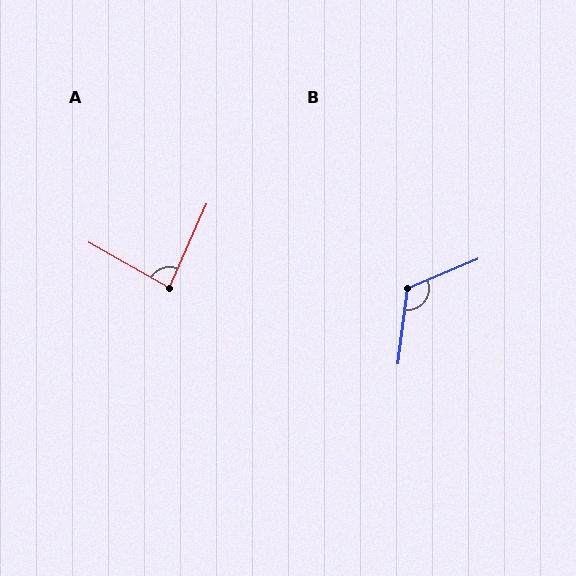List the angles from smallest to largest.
A (84°), B (120°).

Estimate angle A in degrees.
Approximately 84 degrees.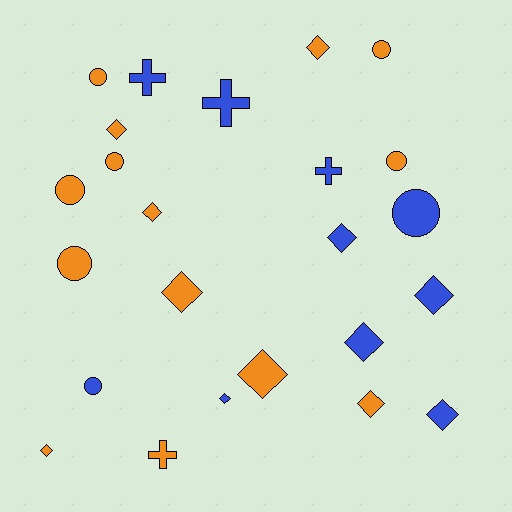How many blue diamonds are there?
There are 5 blue diamonds.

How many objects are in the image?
There are 24 objects.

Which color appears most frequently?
Orange, with 14 objects.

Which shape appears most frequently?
Diamond, with 12 objects.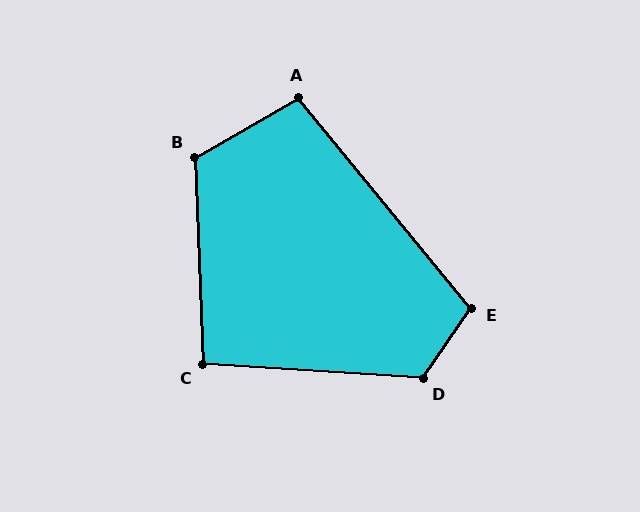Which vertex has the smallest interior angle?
C, at approximately 96 degrees.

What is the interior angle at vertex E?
Approximately 106 degrees (obtuse).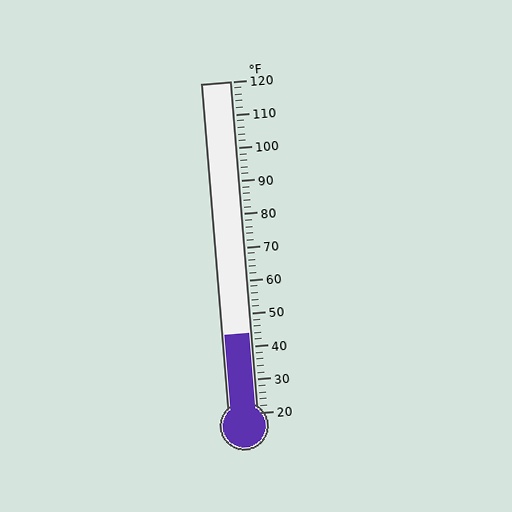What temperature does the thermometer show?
The thermometer shows approximately 44°F.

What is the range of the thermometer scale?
The thermometer scale ranges from 20°F to 120°F.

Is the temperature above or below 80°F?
The temperature is below 80°F.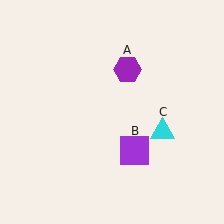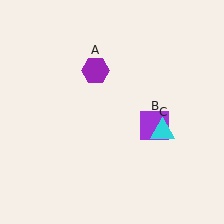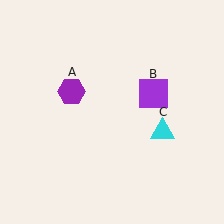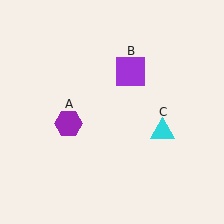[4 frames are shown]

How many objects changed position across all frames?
2 objects changed position: purple hexagon (object A), purple square (object B).